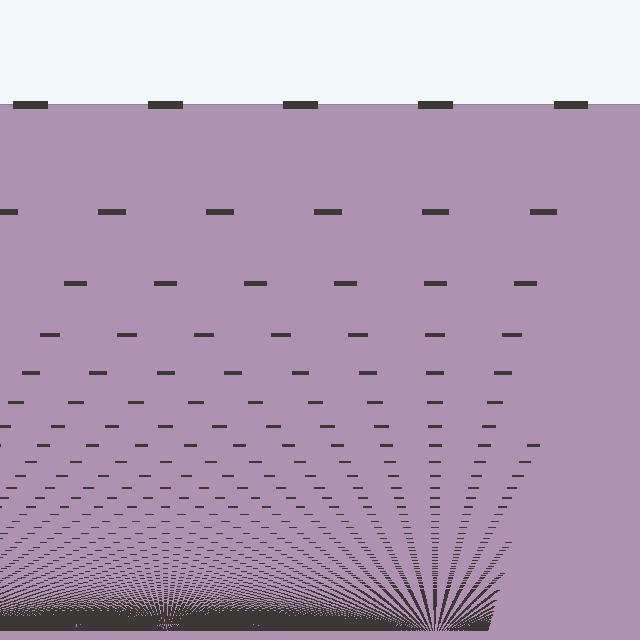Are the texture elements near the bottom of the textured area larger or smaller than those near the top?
Smaller. The gradient is inverted — elements near the bottom are smaller and denser.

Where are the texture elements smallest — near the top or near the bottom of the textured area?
Near the bottom.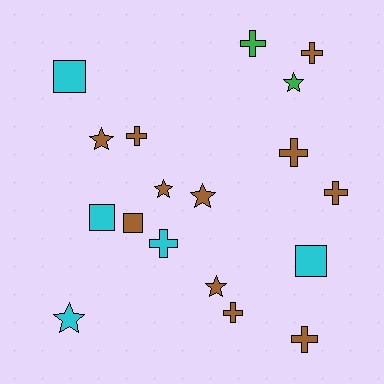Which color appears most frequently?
Brown, with 11 objects.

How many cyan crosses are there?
There is 1 cyan cross.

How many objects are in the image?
There are 18 objects.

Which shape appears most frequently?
Cross, with 8 objects.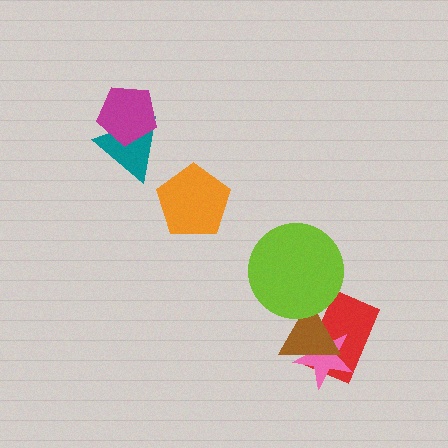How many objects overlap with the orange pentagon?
0 objects overlap with the orange pentagon.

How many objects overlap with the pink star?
2 objects overlap with the pink star.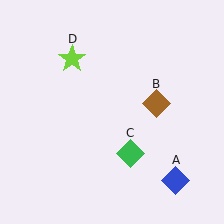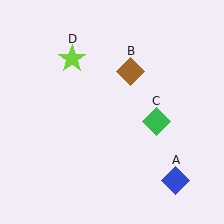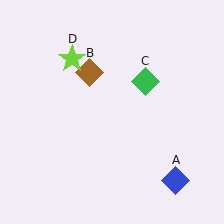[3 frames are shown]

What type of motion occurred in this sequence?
The brown diamond (object B), green diamond (object C) rotated counterclockwise around the center of the scene.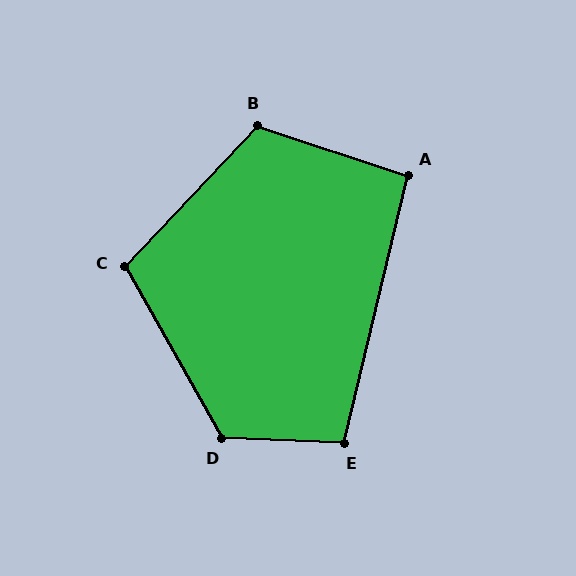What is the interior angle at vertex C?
Approximately 107 degrees (obtuse).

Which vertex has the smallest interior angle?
A, at approximately 95 degrees.